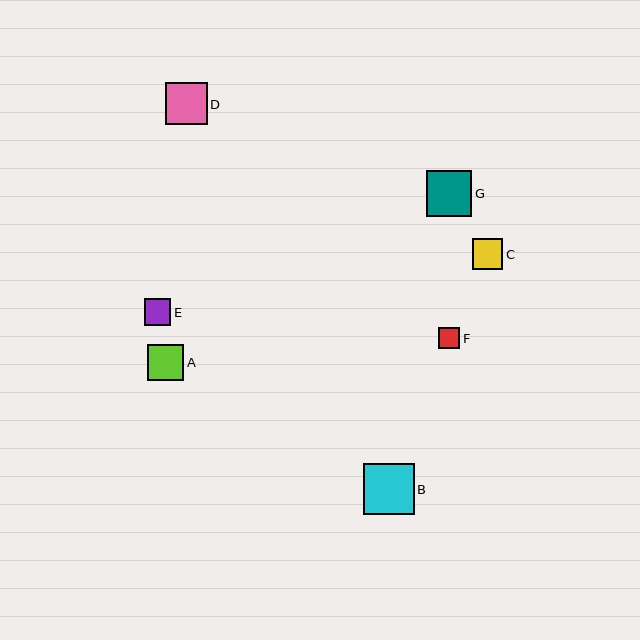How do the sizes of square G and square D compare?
Square G and square D are approximately the same size.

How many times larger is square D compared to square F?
Square D is approximately 2.0 times the size of square F.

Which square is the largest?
Square B is the largest with a size of approximately 51 pixels.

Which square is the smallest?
Square F is the smallest with a size of approximately 21 pixels.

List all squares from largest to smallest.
From largest to smallest: B, G, D, A, C, E, F.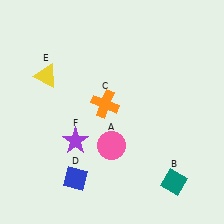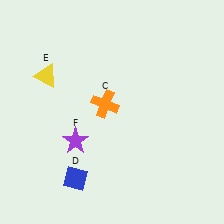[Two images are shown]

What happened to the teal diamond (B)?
The teal diamond (B) was removed in Image 2. It was in the bottom-right area of Image 1.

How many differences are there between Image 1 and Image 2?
There are 2 differences between the two images.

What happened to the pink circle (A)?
The pink circle (A) was removed in Image 2. It was in the bottom-left area of Image 1.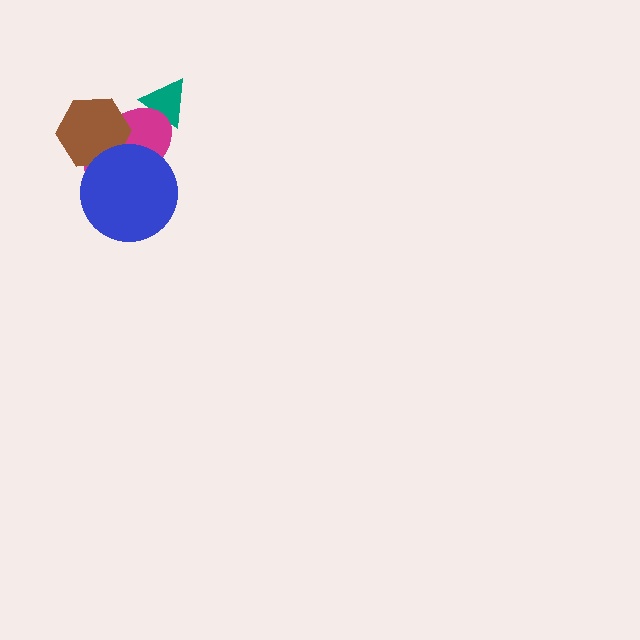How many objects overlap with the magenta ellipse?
3 objects overlap with the magenta ellipse.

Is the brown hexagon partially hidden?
Yes, it is partially covered by another shape.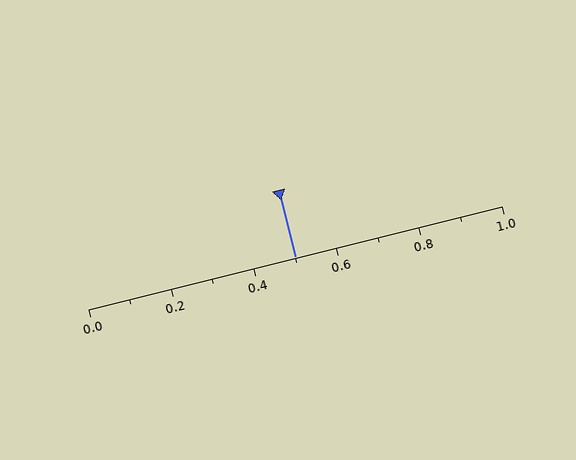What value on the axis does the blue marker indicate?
The marker indicates approximately 0.5.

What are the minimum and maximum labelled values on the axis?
The axis runs from 0.0 to 1.0.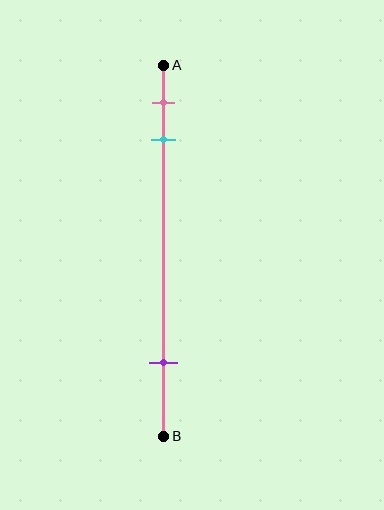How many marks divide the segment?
There are 3 marks dividing the segment.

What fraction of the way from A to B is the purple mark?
The purple mark is approximately 80% (0.8) of the way from A to B.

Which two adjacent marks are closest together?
The pink and cyan marks are the closest adjacent pair.